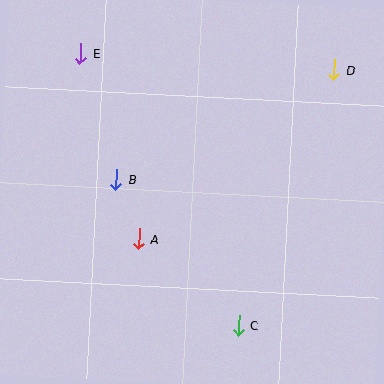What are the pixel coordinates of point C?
Point C is at (239, 325).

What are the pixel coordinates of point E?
Point E is at (80, 53).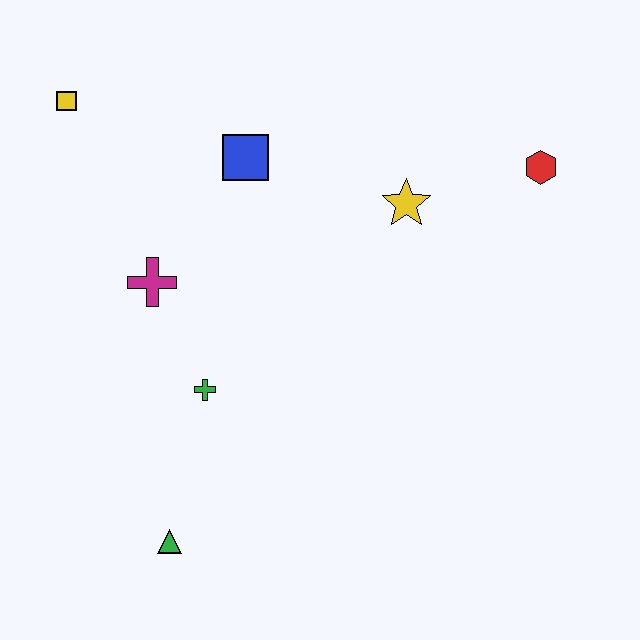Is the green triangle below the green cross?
Yes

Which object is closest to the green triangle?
The green cross is closest to the green triangle.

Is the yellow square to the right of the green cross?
No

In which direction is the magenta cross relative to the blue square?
The magenta cross is below the blue square.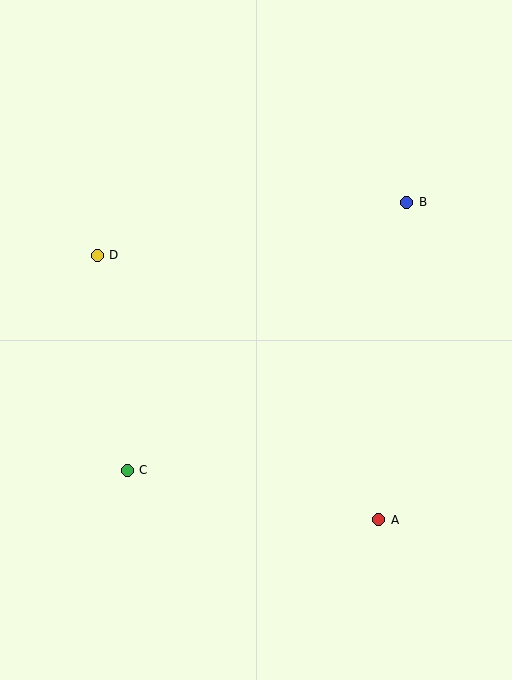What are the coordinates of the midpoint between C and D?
The midpoint between C and D is at (112, 363).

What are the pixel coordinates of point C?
Point C is at (127, 470).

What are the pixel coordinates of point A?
Point A is at (379, 520).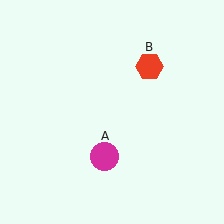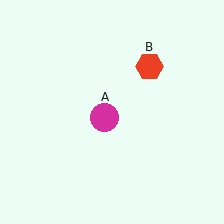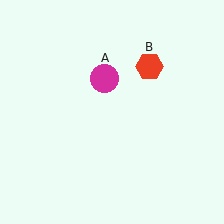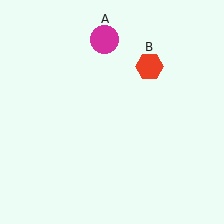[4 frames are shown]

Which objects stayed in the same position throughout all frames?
Red hexagon (object B) remained stationary.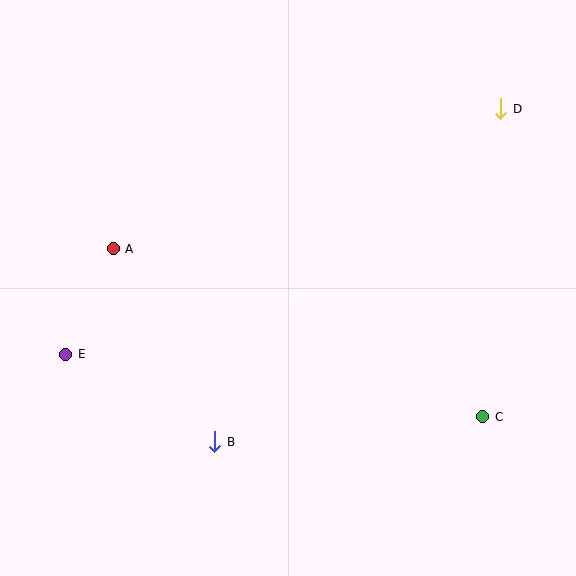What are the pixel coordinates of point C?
Point C is at (483, 417).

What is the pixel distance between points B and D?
The distance between B and D is 439 pixels.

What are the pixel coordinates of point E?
Point E is at (66, 354).